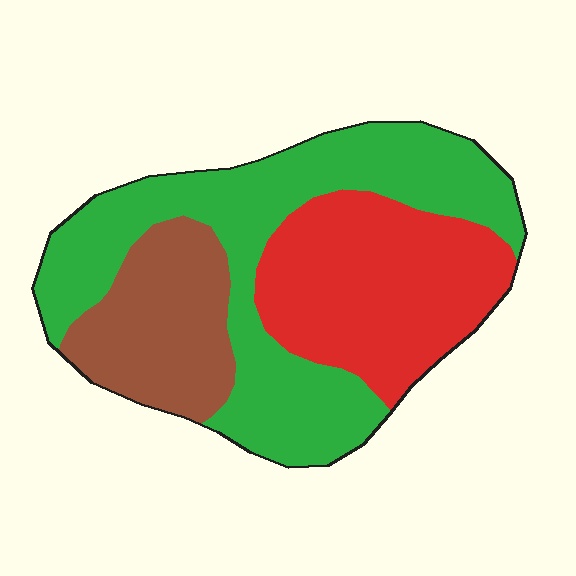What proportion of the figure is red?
Red covers 32% of the figure.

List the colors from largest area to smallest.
From largest to smallest: green, red, brown.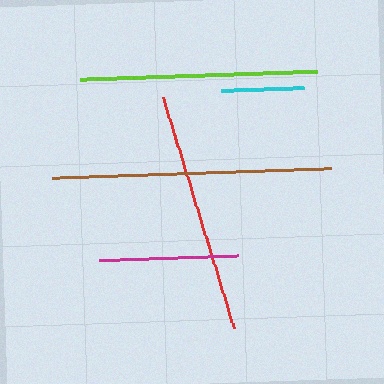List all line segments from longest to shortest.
From longest to shortest: brown, red, lime, magenta, cyan.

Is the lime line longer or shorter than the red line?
The red line is longer than the lime line.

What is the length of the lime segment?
The lime segment is approximately 237 pixels long.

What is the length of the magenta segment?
The magenta segment is approximately 138 pixels long.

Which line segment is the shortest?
The cyan line is the shortest at approximately 83 pixels.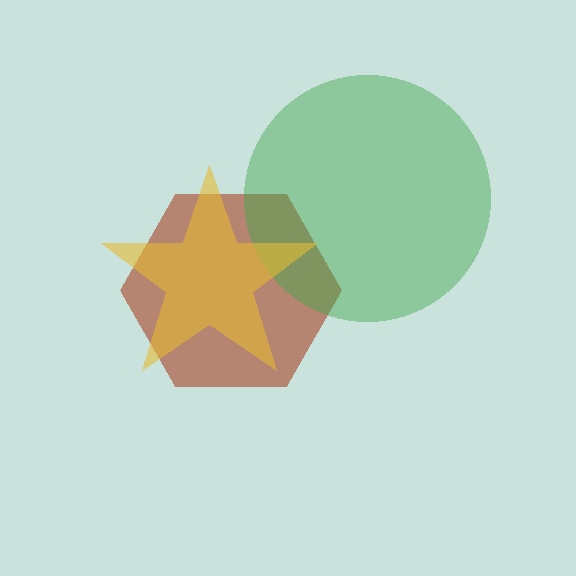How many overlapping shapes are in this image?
There are 3 overlapping shapes in the image.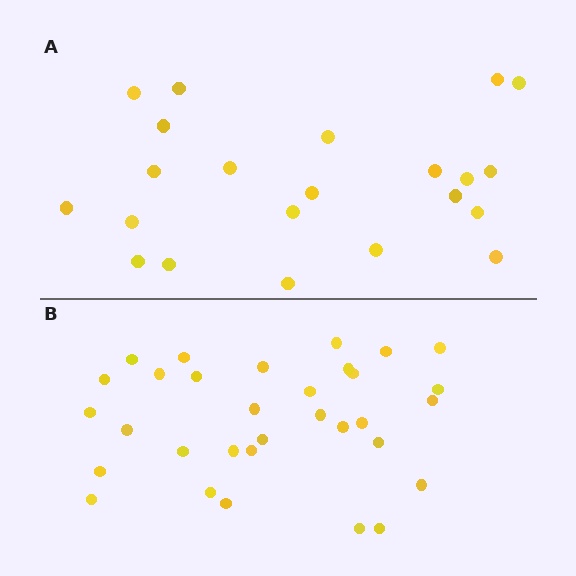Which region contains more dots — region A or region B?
Region B (the bottom region) has more dots.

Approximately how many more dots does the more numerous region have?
Region B has roughly 10 or so more dots than region A.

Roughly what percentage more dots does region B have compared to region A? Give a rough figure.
About 45% more.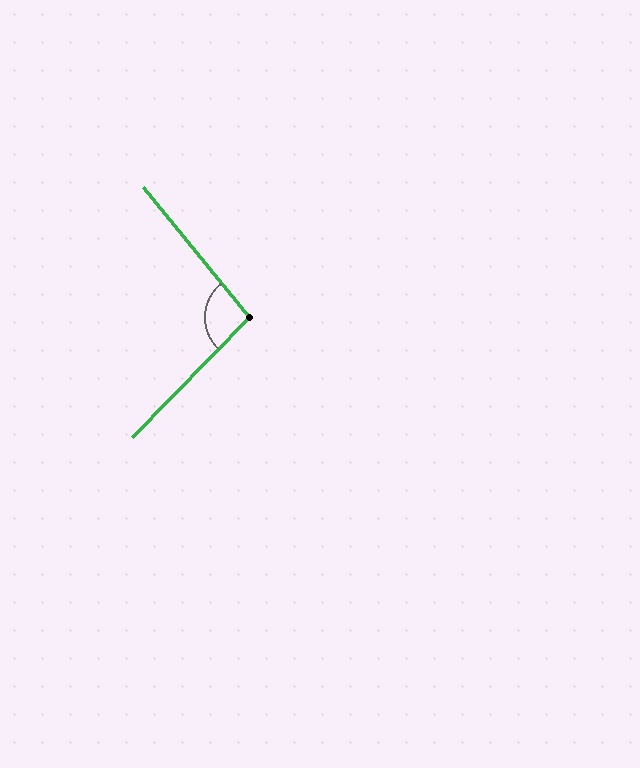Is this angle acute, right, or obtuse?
It is obtuse.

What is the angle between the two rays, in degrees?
Approximately 97 degrees.